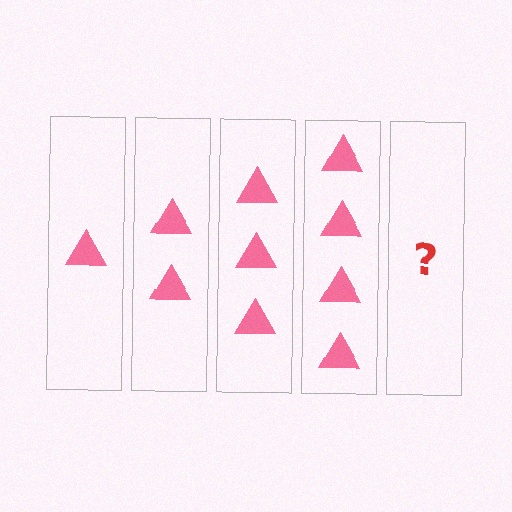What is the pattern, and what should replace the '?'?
The pattern is that each step adds one more triangle. The '?' should be 5 triangles.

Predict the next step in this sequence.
The next step is 5 triangles.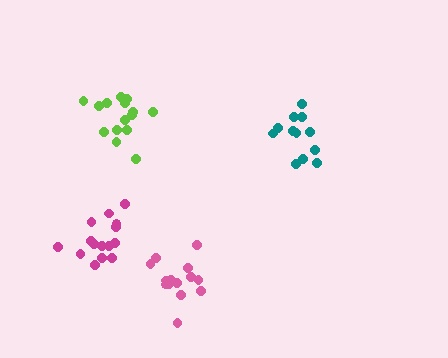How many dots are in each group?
Group 1: 12 dots, Group 2: 15 dots, Group 3: 14 dots, Group 4: 15 dots (56 total).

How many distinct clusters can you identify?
There are 4 distinct clusters.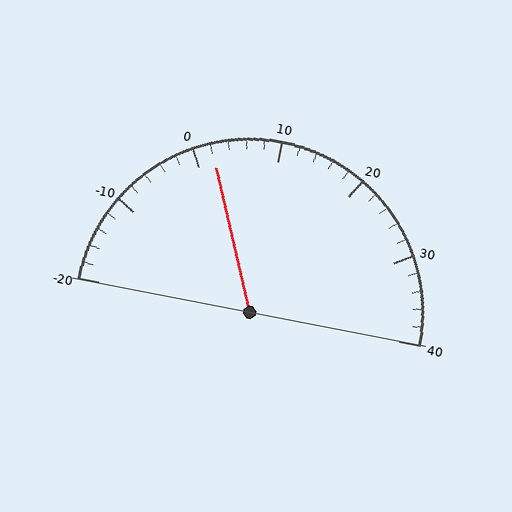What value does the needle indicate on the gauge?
The needle indicates approximately 2.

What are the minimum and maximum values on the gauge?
The gauge ranges from -20 to 40.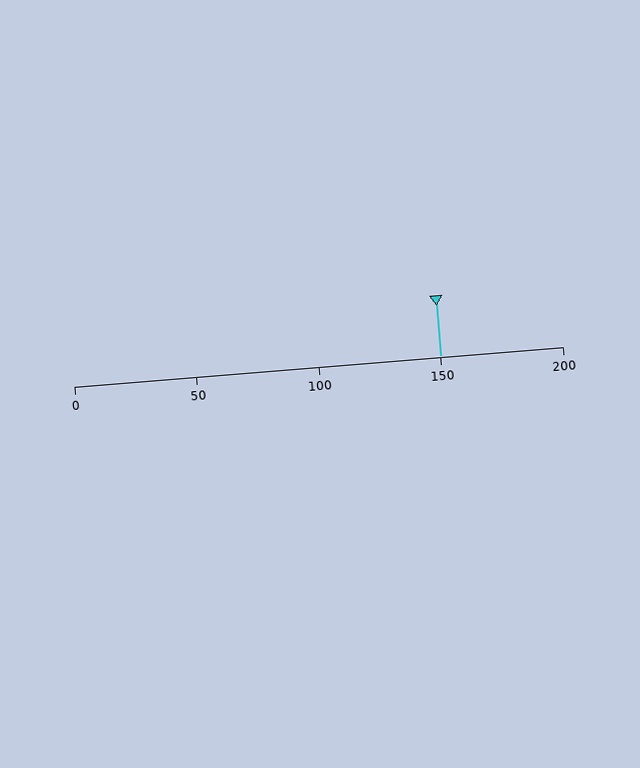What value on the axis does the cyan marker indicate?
The marker indicates approximately 150.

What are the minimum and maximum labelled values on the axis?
The axis runs from 0 to 200.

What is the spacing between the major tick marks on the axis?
The major ticks are spaced 50 apart.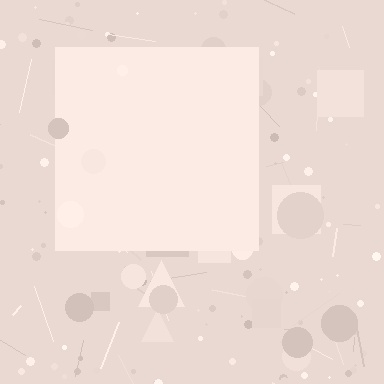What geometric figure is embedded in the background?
A square is embedded in the background.